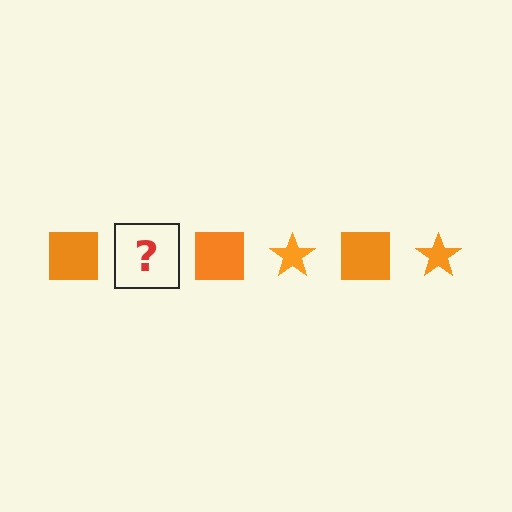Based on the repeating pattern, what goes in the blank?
The blank should be an orange star.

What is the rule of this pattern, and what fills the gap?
The rule is that the pattern cycles through square, star shapes in orange. The gap should be filled with an orange star.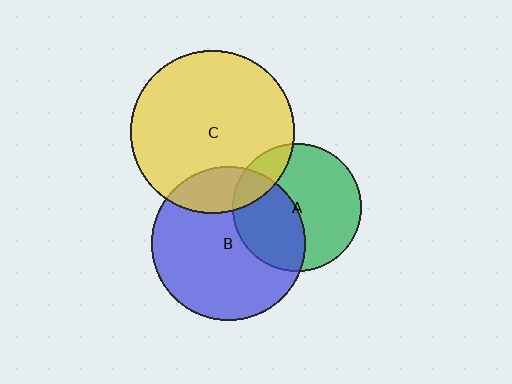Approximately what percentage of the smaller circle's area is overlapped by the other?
Approximately 40%.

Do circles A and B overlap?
Yes.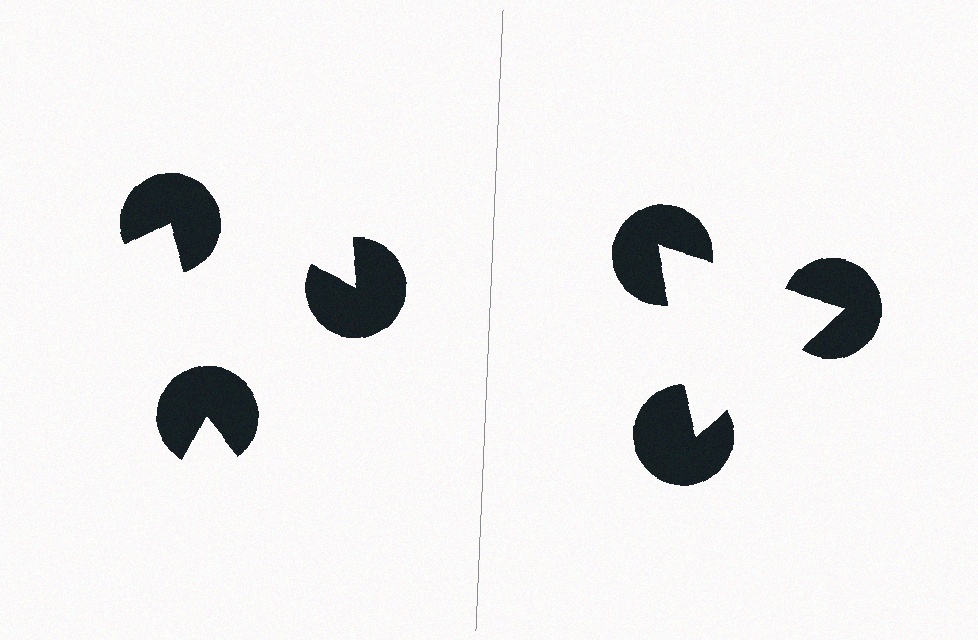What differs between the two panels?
The pac-man discs are positioned identically on both sides; only the wedge orientations differ. On the right they align to a triangle; on the left they are misaligned.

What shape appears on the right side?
An illusory triangle.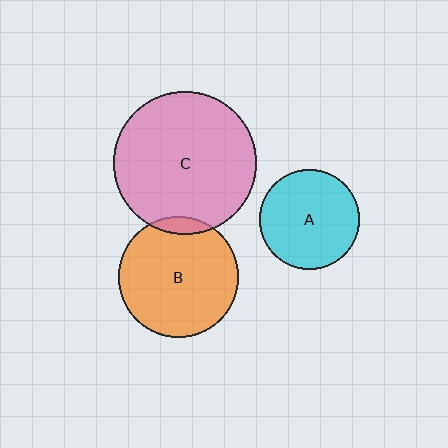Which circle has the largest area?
Circle C (pink).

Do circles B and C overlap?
Yes.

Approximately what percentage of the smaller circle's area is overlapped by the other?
Approximately 5%.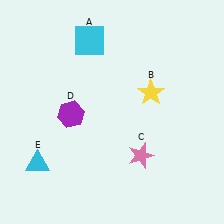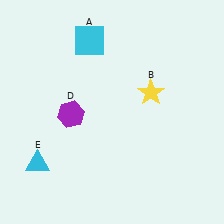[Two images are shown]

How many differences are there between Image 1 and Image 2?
There is 1 difference between the two images.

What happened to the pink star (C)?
The pink star (C) was removed in Image 2. It was in the bottom-right area of Image 1.